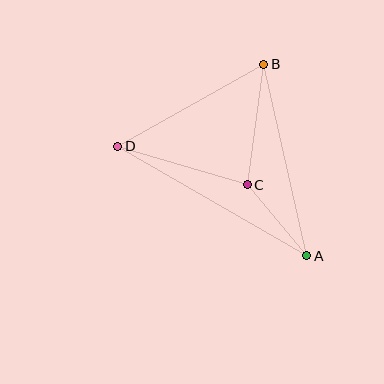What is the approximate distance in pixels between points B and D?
The distance between B and D is approximately 167 pixels.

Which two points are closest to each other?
Points A and C are closest to each other.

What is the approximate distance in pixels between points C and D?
The distance between C and D is approximately 135 pixels.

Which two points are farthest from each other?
Points A and D are farthest from each other.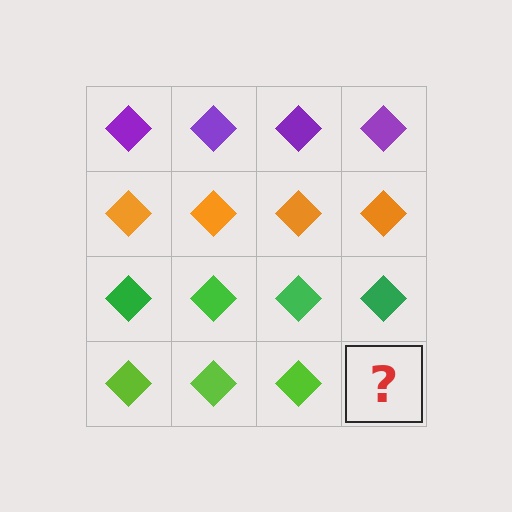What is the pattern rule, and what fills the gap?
The rule is that each row has a consistent color. The gap should be filled with a lime diamond.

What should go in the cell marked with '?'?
The missing cell should contain a lime diamond.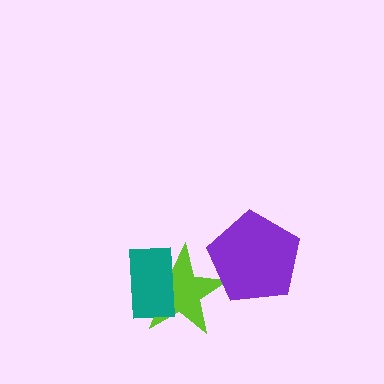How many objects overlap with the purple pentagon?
1 object overlaps with the purple pentagon.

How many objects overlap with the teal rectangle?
1 object overlaps with the teal rectangle.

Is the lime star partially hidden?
Yes, it is partially covered by another shape.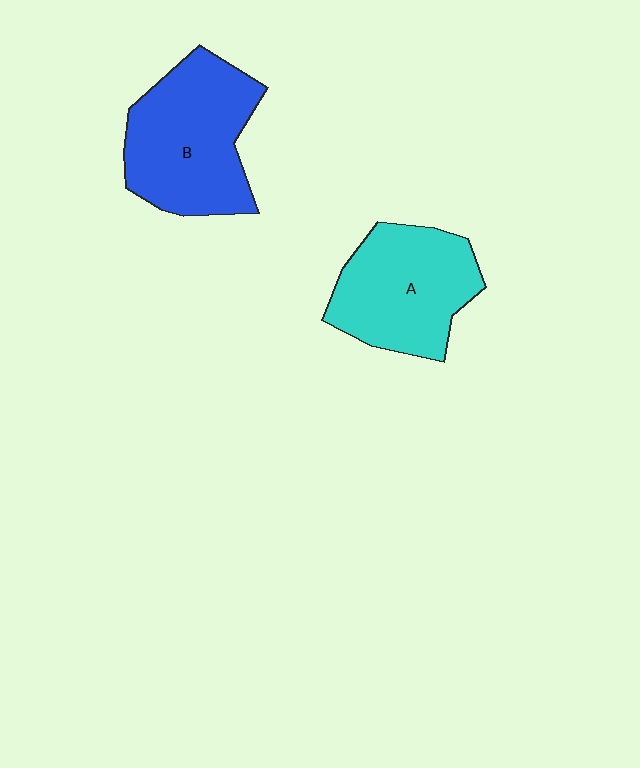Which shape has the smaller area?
Shape A (cyan).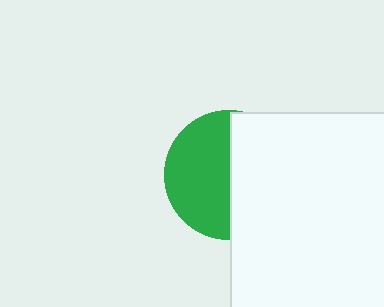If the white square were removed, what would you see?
You would see the complete green circle.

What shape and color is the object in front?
The object in front is a white square.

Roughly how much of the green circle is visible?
About half of it is visible (roughly 51%).